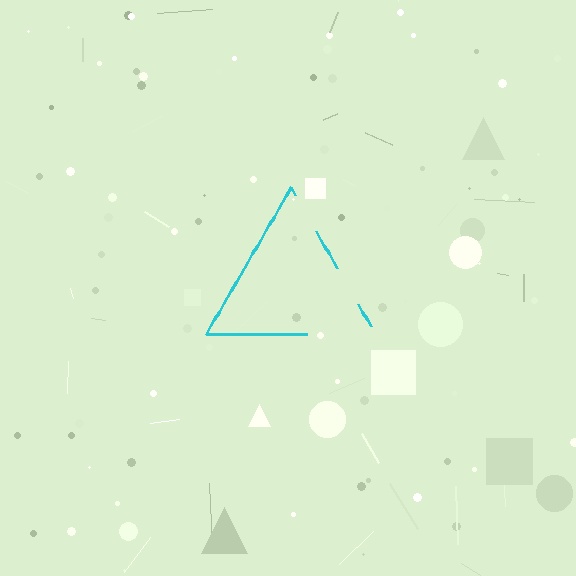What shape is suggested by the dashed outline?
The dashed outline suggests a triangle.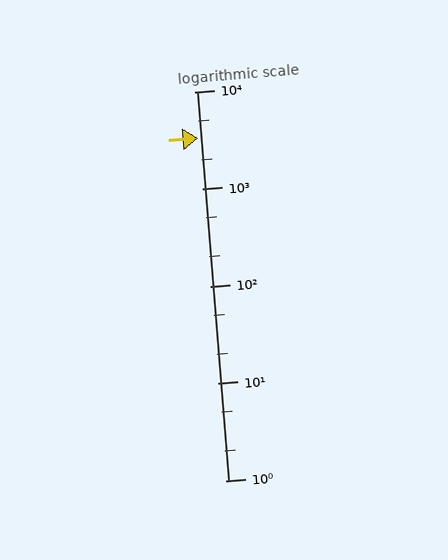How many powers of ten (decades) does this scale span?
The scale spans 4 decades, from 1 to 10000.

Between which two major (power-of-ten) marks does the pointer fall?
The pointer is between 1000 and 10000.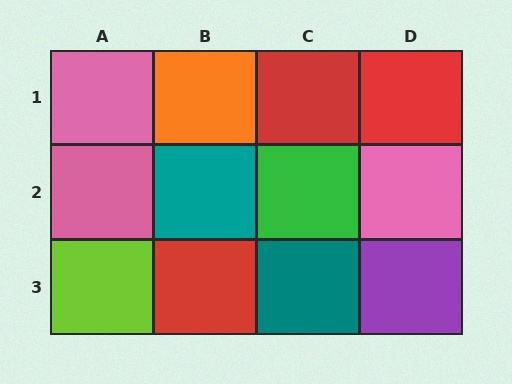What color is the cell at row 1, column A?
Pink.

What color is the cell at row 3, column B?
Red.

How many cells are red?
3 cells are red.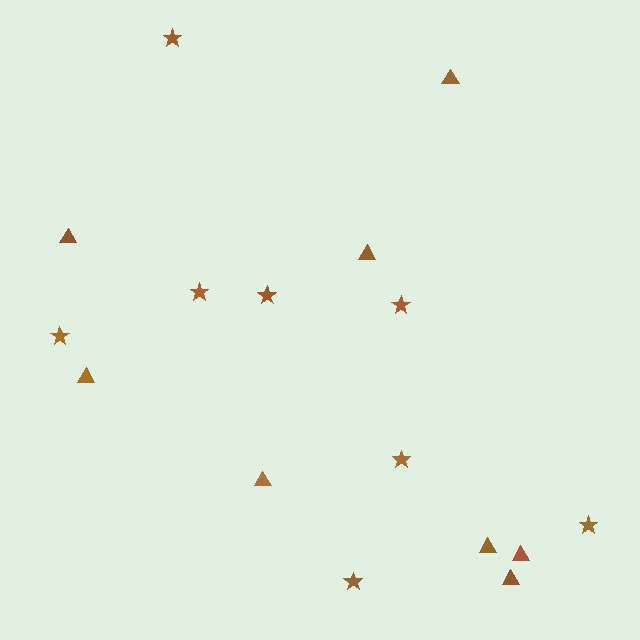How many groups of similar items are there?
There are 2 groups: one group of triangles (8) and one group of stars (8).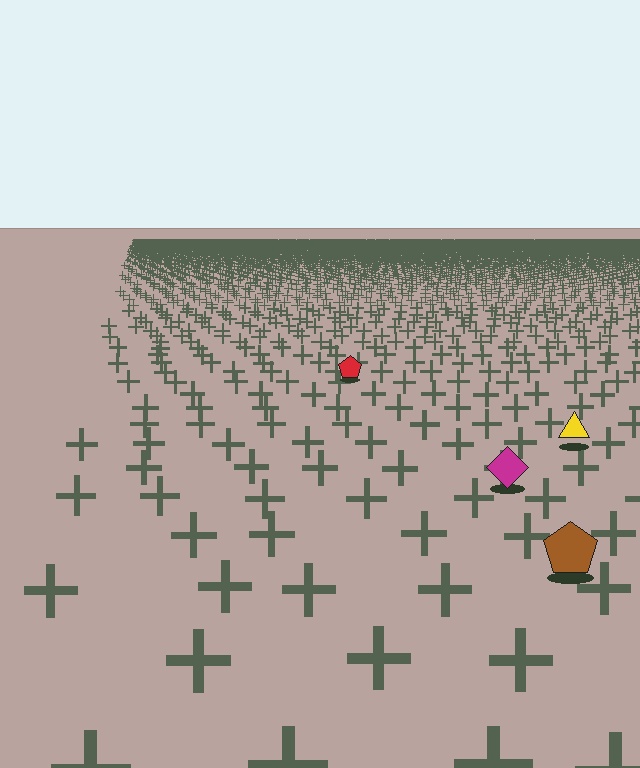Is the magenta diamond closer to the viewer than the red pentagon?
Yes. The magenta diamond is closer — you can tell from the texture gradient: the ground texture is coarser near it.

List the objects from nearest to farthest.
From nearest to farthest: the brown pentagon, the magenta diamond, the yellow triangle, the red pentagon.